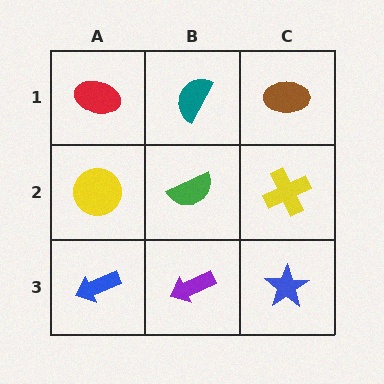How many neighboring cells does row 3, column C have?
2.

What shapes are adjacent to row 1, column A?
A yellow circle (row 2, column A), a teal semicircle (row 1, column B).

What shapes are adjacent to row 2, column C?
A brown ellipse (row 1, column C), a blue star (row 3, column C), a green semicircle (row 2, column B).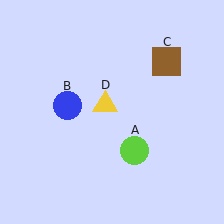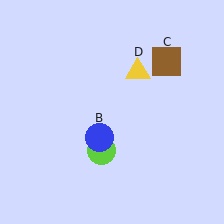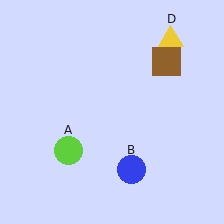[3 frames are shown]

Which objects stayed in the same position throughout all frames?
Brown square (object C) remained stationary.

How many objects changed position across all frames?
3 objects changed position: lime circle (object A), blue circle (object B), yellow triangle (object D).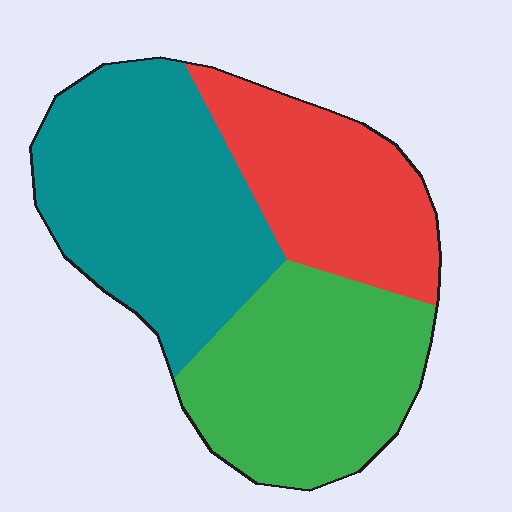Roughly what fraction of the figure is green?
Green takes up about one third (1/3) of the figure.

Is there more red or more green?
Green.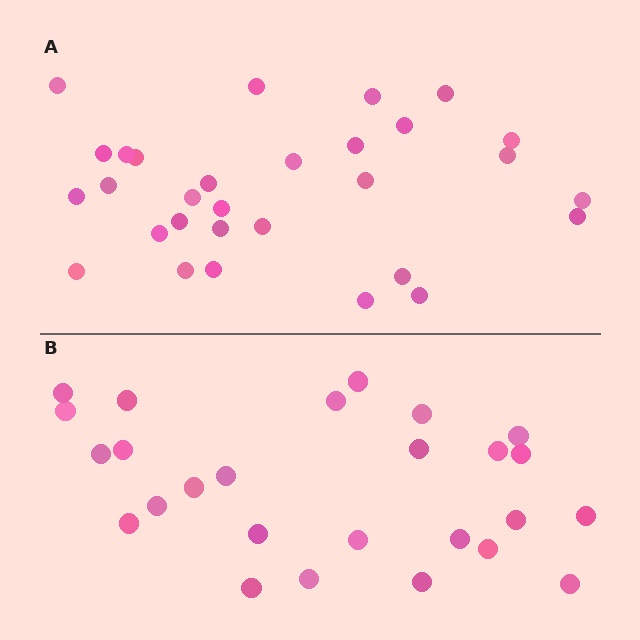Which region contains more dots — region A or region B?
Region A (the top region) has more dots.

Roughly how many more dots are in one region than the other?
Region A has about 4 more dots than region B.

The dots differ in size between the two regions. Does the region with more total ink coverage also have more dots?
No. Region B has more total ink coverage because its dots are larger, but region A actually contains more individual dots. Total area can be misleading — the number of items is what matters here.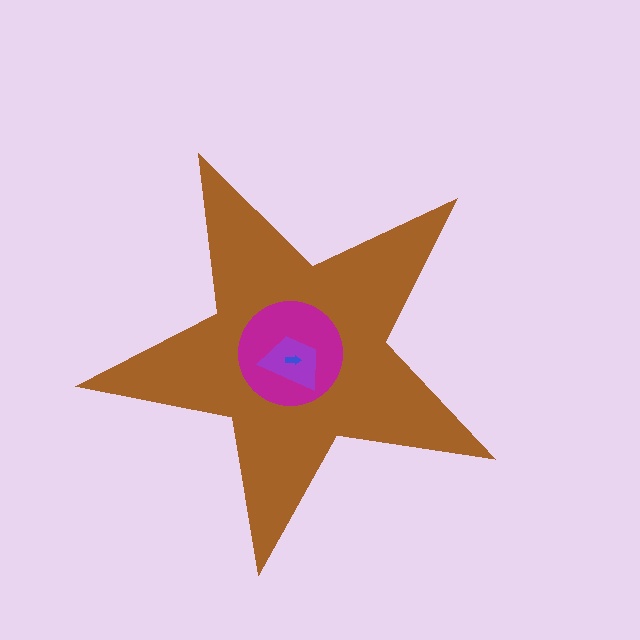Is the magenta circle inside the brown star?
Yes.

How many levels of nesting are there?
4.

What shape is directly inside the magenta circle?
The purple trapezoid.